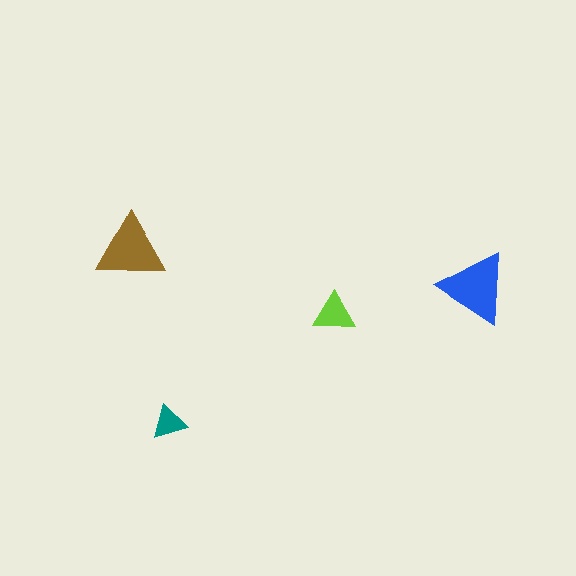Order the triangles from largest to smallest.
the blue one, the brown one, the lime one, the teal one.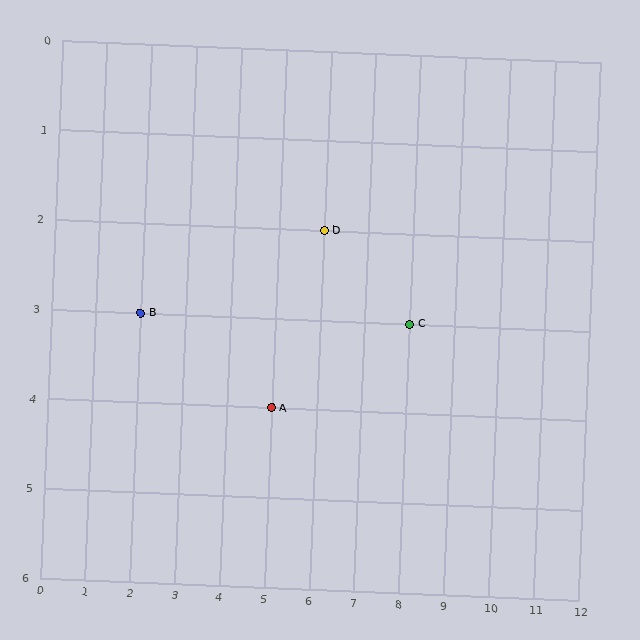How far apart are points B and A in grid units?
Points B and A are 3 columns and 1 row apart (about 3.2 grid units diagonally).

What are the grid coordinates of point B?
Point B is at grid coordinates (2, 3).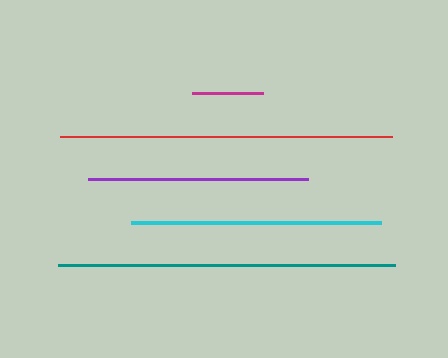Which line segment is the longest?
The teal line is the longest at approximately 336 pixels.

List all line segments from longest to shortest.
From longest to shortest: teal, red, cyan, purple, magenta.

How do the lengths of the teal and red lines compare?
The teal and red lines are approximately the same length.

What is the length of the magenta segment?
The magenta segment is approximately 71 pixels long.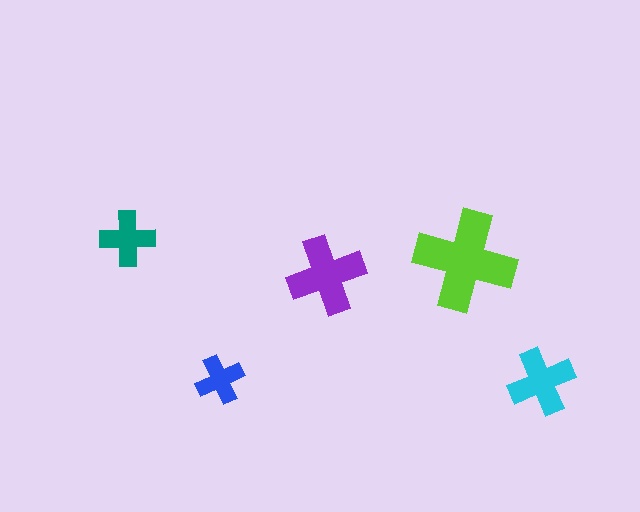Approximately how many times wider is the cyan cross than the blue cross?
About 1.5 times wider.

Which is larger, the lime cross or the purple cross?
The lime one.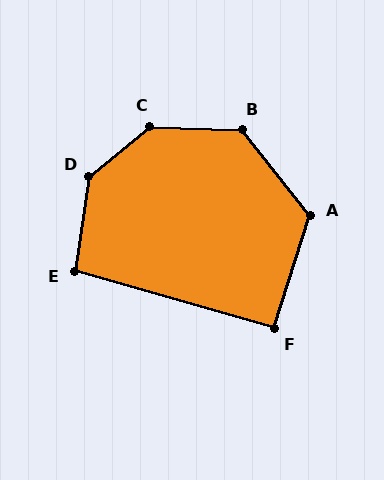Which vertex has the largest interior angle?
C, at approximately 138 degrees.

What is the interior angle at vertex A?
Approximately 124 degrees (obtuse).